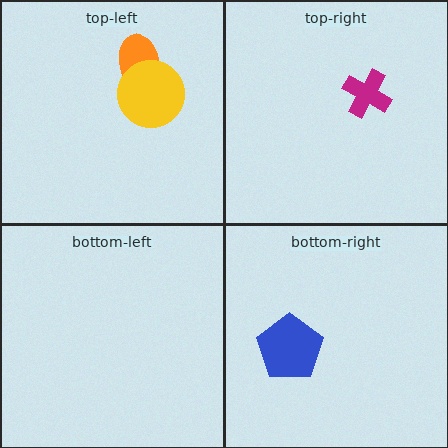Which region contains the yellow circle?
The top-left region.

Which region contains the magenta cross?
The top-right region.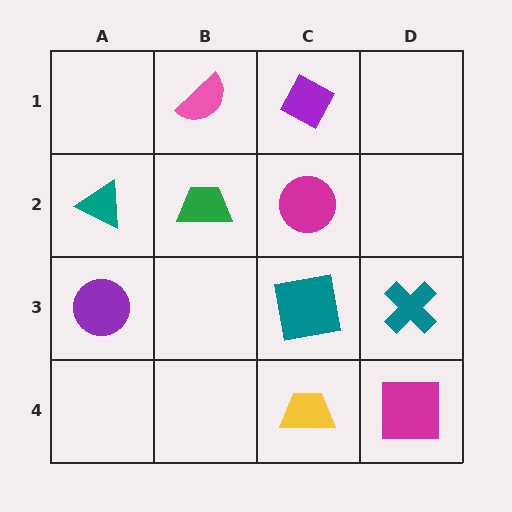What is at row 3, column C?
A teal square.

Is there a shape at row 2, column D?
No, that cell is empty.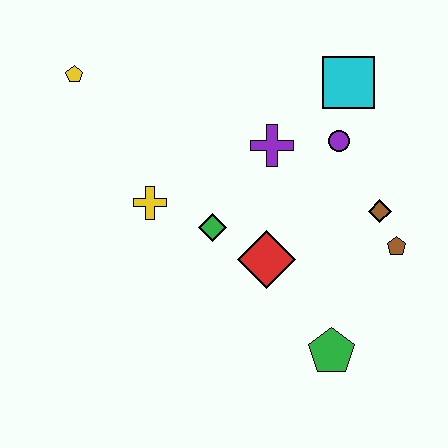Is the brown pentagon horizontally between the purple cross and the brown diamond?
No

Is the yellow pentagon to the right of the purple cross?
No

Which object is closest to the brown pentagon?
The brown diamond is closest to the brown pentagon.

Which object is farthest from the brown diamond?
The yellow pentagon is farthest from the brown diamond.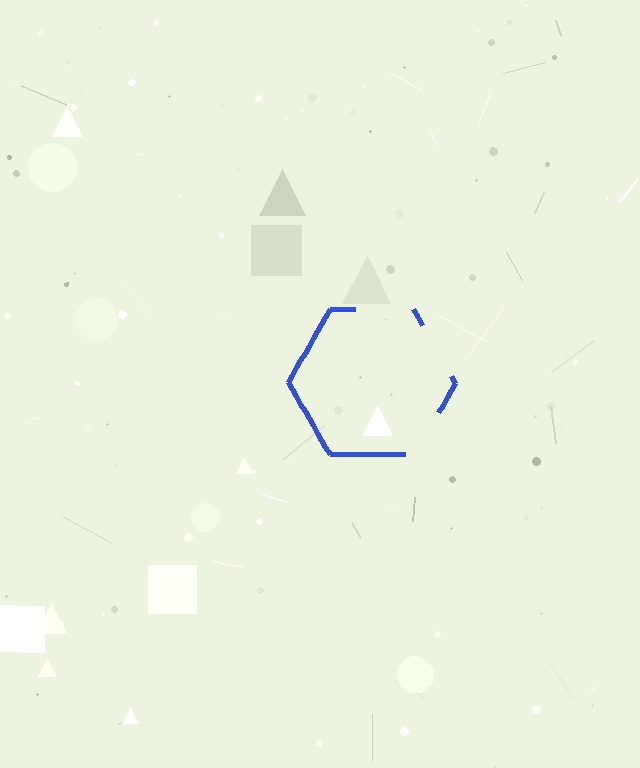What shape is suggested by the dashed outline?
The dashed outline suggests a hexagon.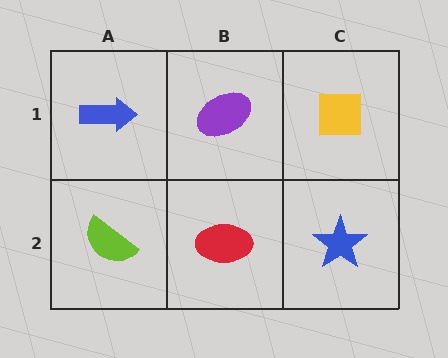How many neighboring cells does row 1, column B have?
3.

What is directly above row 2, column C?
A yellow square.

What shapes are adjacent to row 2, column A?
A blue arrow (row 1, column A), a red ellipse (row 2, column B).